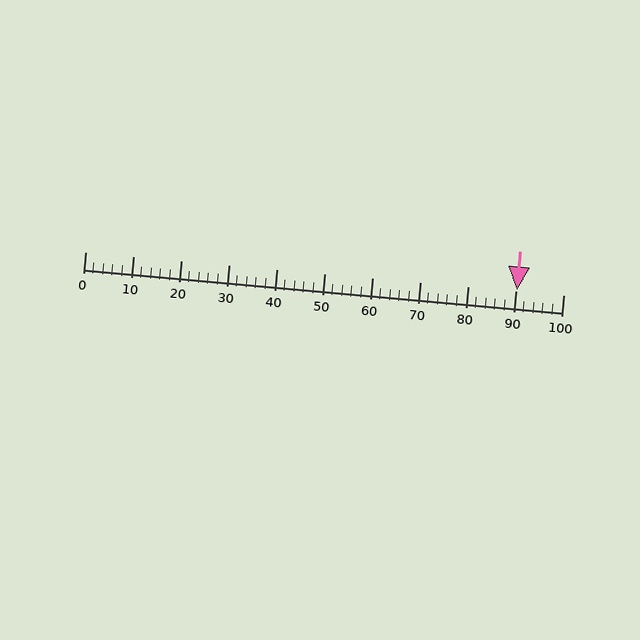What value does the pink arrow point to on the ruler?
The pink arrow points to approximately 90.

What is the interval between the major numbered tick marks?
The major tick marks are spaced 10 units apart.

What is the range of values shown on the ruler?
The ruler shows values from 0 to 100.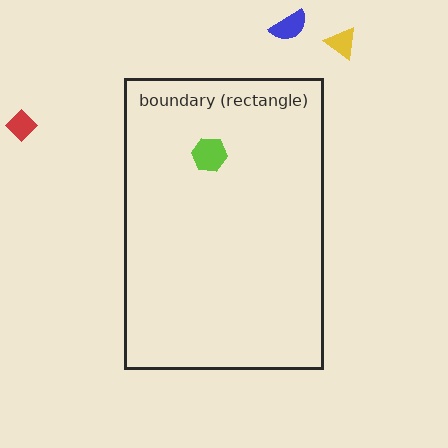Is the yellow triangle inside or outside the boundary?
Outside.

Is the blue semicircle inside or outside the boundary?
Outside.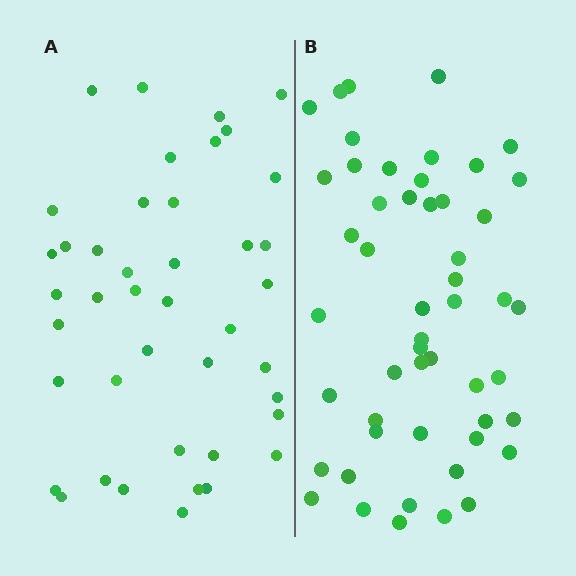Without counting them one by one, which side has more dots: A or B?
Region B (the right region) has more dots.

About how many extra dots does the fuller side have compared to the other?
Region B has roughly 8 or so more dots than region A.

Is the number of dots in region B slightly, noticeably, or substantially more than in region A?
Region B has only slightly more — the two regions are fairly close. The ratio is roughly 1.2 to 1.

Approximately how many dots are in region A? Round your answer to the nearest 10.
About 40 dots. (The exact count is 42, which rounds to 40.)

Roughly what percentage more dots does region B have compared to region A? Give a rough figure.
About 20% more.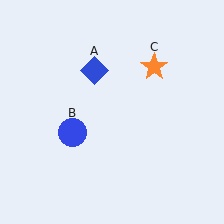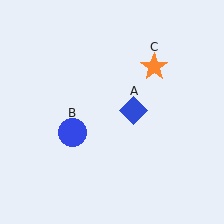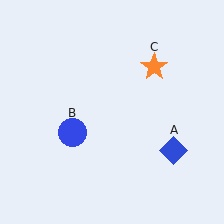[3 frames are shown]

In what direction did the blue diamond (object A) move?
The blue diamond (object A) moved down and to the right.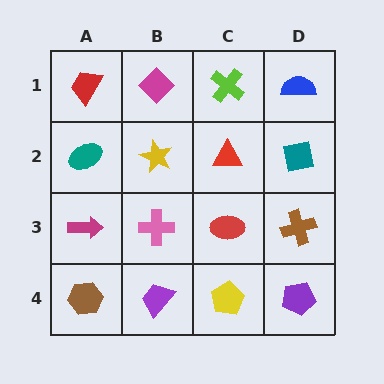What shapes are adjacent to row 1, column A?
A teal ellipse (row 2, column A), a magenta diamond (row 1, column B).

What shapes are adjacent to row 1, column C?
A red triangle (row 2, column C), a magenta diamond (row 1, column B), a blue semicircle (row 1, column D).